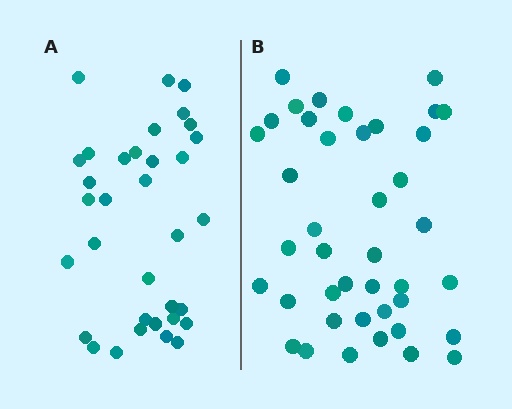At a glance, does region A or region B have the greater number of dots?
Region B (the right region) has more dots.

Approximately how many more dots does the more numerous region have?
Region B has roughly 8 or so more dots than region A.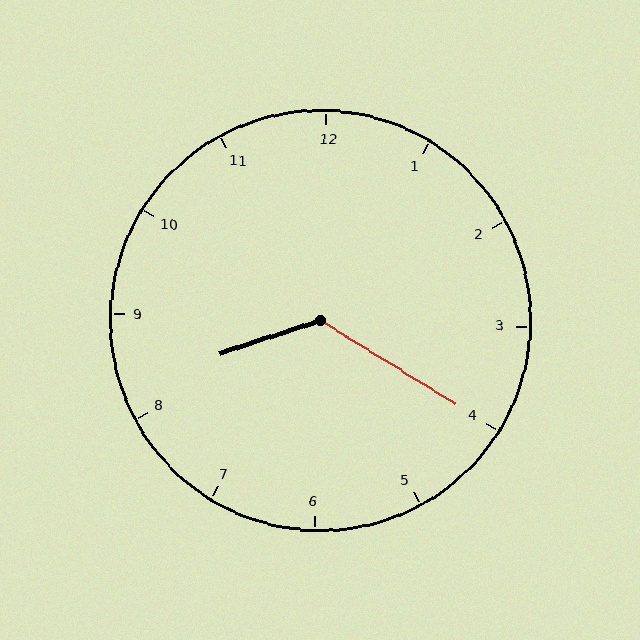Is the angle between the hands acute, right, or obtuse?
It is obtuse.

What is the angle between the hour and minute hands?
Approximately 130 degrees.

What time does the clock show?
8:20.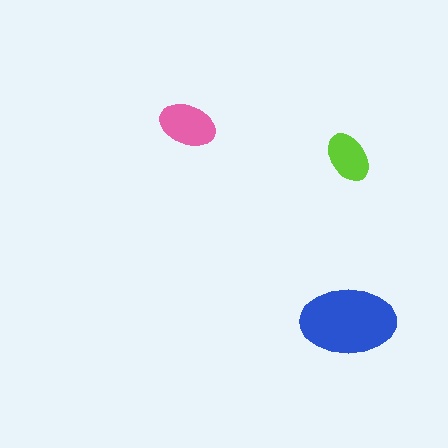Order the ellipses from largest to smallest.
the blue one, the pink one, the lime one.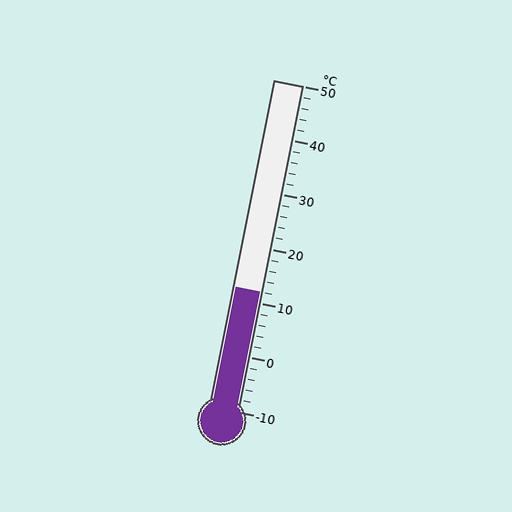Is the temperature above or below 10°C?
The temperature is above 10°C.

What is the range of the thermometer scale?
The thermometer scale ranges from -10°C to 50°C.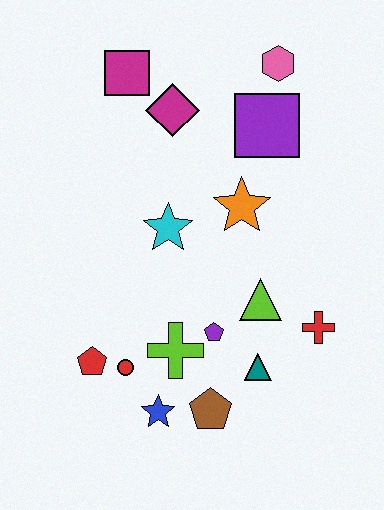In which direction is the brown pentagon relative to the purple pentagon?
The brown pentagon is below the purple pentagon.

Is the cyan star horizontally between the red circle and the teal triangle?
Yes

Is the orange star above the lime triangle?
Yes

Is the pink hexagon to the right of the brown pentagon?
Yes